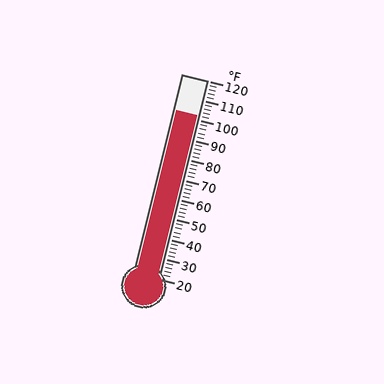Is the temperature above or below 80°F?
The temperature is above 80°F.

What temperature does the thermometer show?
The thermometer shows approximately 102°F.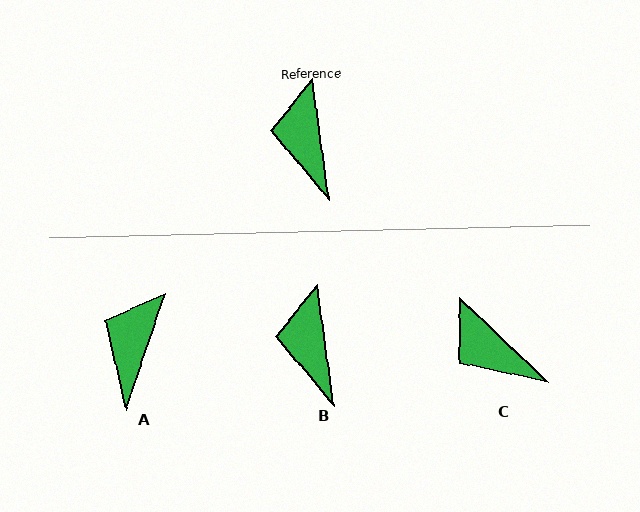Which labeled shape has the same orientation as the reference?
B.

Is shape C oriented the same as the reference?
No, it is off by about 38 degrees.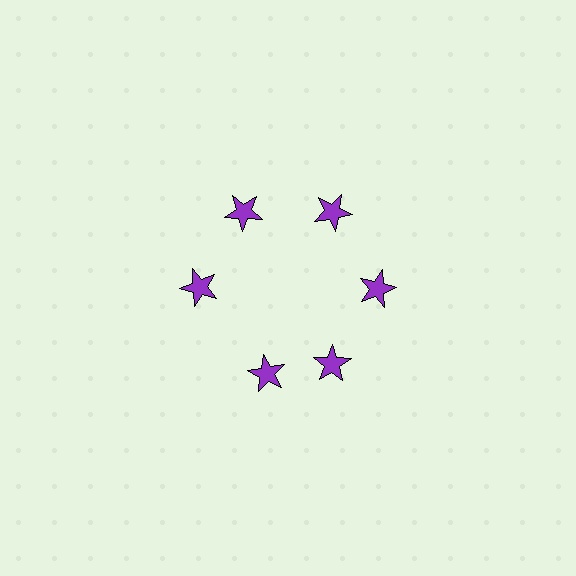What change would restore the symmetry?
The symmetry would be restored by rotating it back into even spacing with its neighbors so that all 6 stars sit at equal angles and equal distance from the center.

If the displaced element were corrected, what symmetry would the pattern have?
It would have 6-fold rotational symmetry — the pattern would map onto itself every 60 degrees.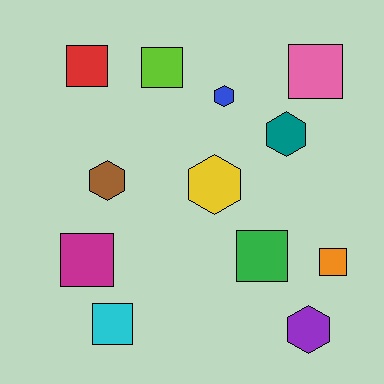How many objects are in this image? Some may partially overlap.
There are 12 objects.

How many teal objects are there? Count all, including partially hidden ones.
There is 1 teal object.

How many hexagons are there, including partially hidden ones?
There are 5 hexagons.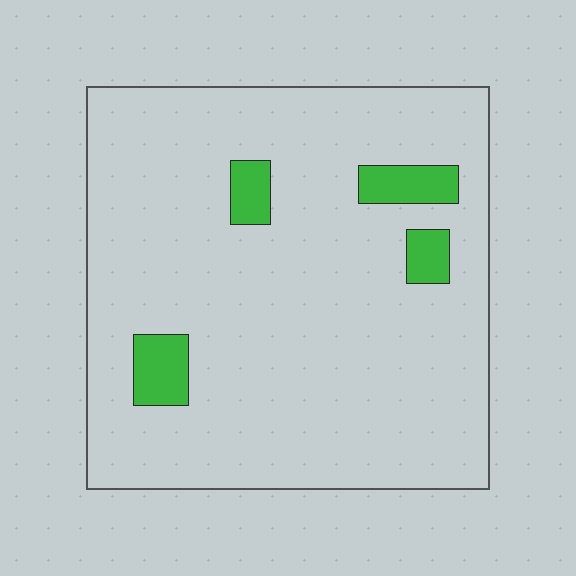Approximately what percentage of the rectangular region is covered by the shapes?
Approximately 10%.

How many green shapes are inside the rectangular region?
4.